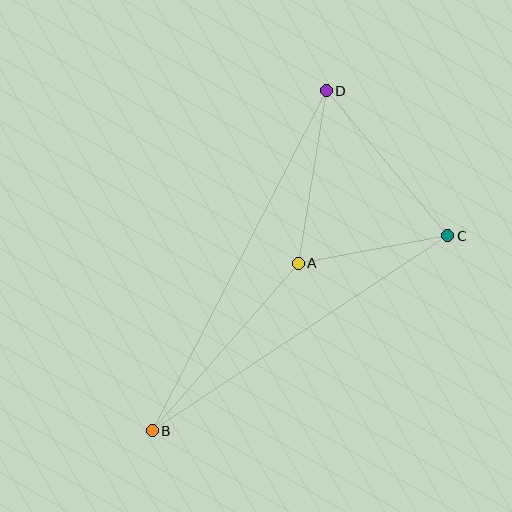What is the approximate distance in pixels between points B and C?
The distance between B and C is approximately 354 pixels.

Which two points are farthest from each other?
Points B and D are farthest from each other.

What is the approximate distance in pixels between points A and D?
The distance between A and D is approximately 175 pixels.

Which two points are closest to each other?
Points A and C are closest to each other.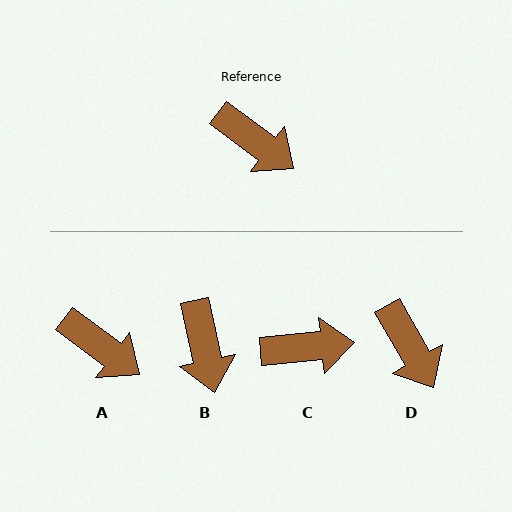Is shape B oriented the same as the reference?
No, it is off by about 41 degrees.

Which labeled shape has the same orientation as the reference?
A.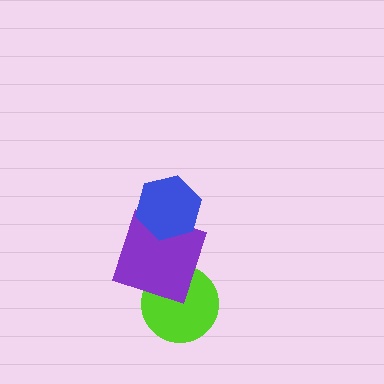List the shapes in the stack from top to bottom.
From top to bottom: the blue hexagon, the purple square, the lime circle.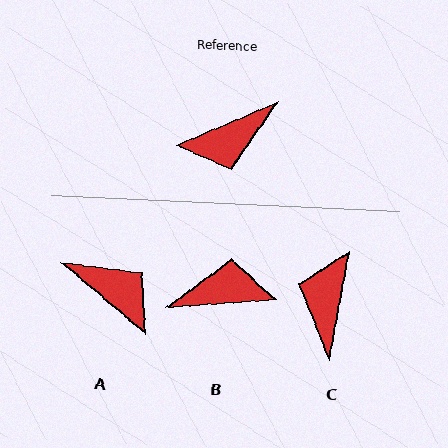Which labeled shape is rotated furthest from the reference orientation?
B, about 161 degrees away.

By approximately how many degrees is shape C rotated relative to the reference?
Approximately 123 degrees clockwise.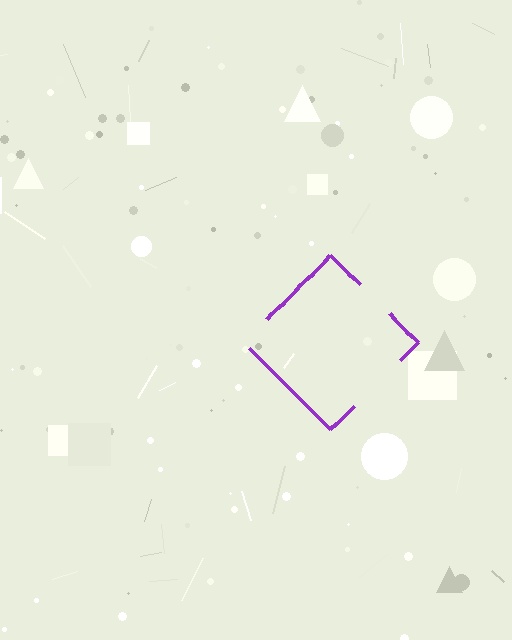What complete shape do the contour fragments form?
The contour fragments form a diamond.